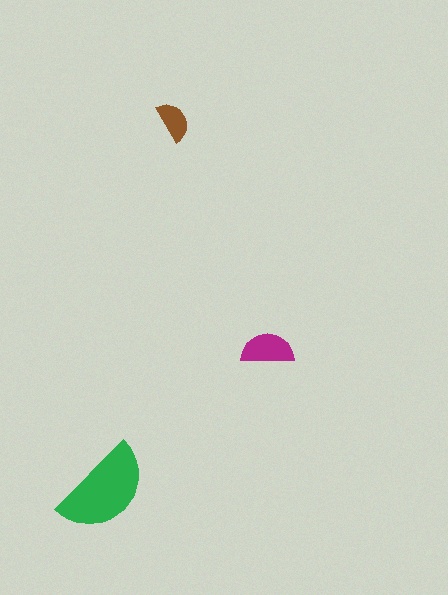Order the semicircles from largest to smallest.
the green one, the magenta one, the brown one.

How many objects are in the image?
There are 3 objects in the image.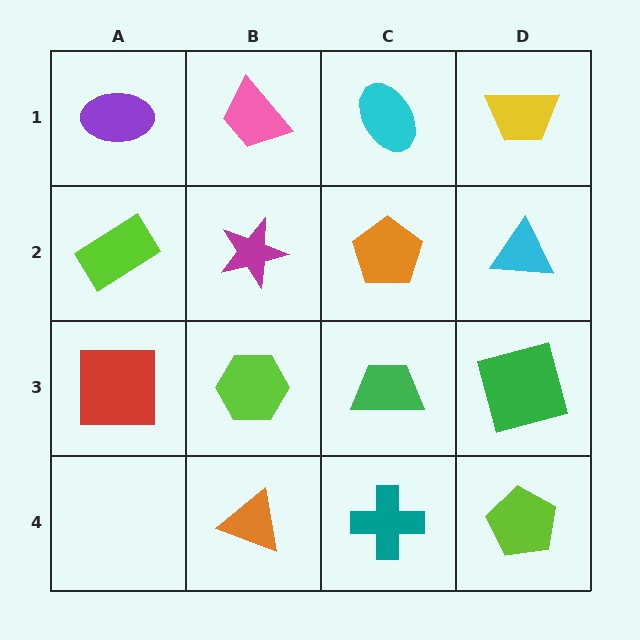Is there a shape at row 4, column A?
No, that cell is empty.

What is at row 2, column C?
An orange pentagon.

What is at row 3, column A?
A red square.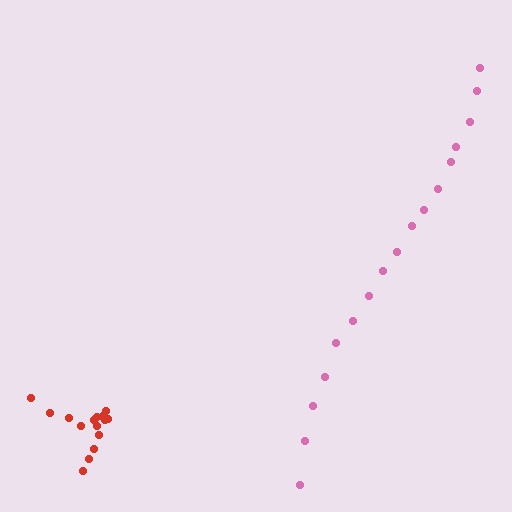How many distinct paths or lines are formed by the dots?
There are 2 distinct paths.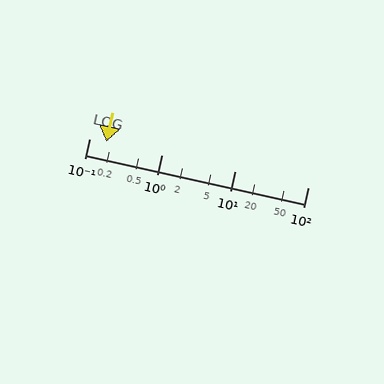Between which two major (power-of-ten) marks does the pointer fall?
The pointer is between 0.1 and 1.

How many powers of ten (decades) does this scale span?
The scale spans 3 decades, from 0.1 to 100.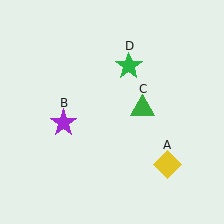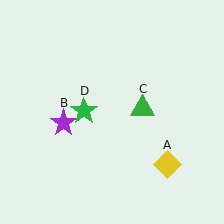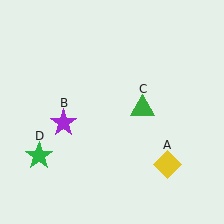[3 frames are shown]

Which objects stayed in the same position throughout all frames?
Yellow diamond (object A) and purple star (object B) and green triangle (object C) remained stationary.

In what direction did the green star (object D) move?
The green star (object D) moved down and to the left.